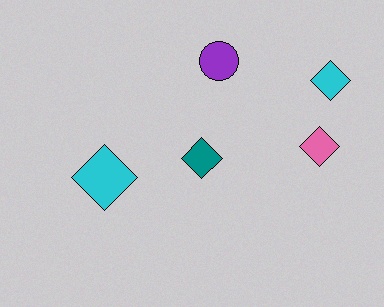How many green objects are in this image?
There are no green objects.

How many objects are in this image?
There are 5 objects.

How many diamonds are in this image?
There are 4 diamonds.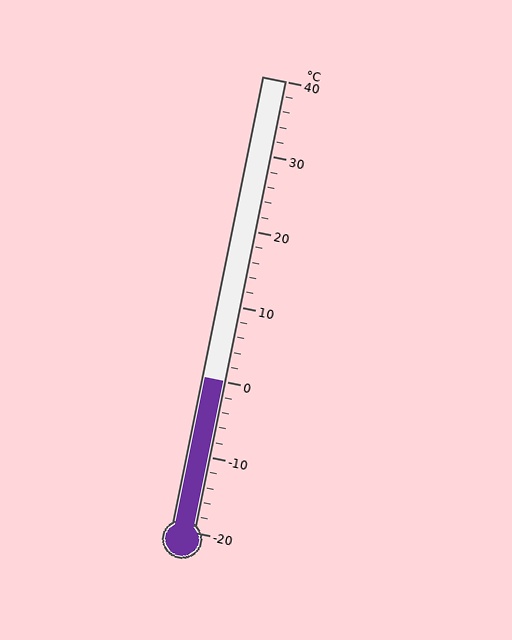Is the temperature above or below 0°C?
The temperature is at 0°C.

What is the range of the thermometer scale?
The thermometer scale ranges from -20°C to 40°C.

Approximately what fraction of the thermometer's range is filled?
The thermometer is filled to approximately 35% of its range.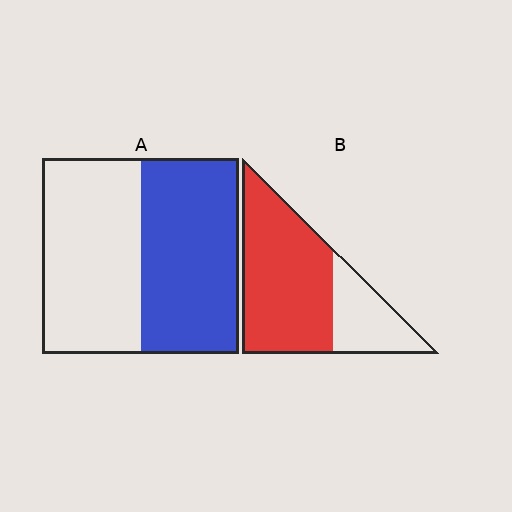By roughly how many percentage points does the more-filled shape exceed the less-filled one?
By roughly 20 percentage points (B over A).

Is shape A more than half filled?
Roughly half.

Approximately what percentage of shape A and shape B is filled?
A is approximately 50% and B is approximately 70%.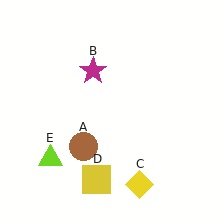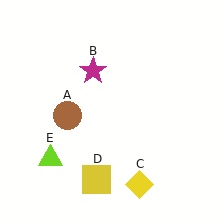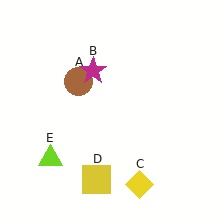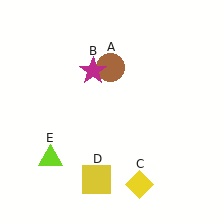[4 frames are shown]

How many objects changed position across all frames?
1 object changed position: brown circle (object A).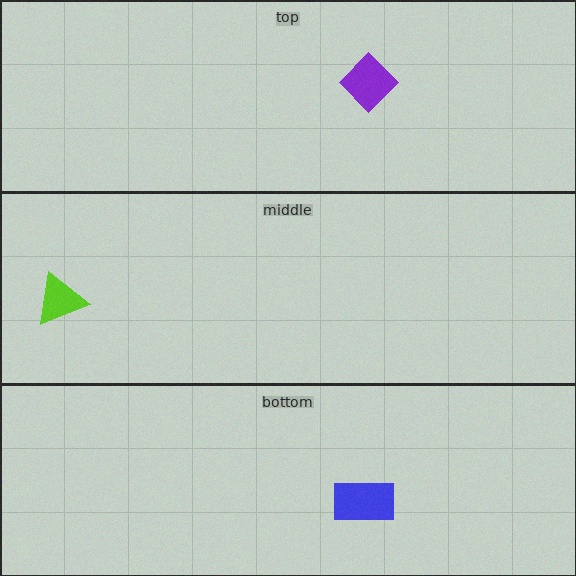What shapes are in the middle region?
The lime triangle.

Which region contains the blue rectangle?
The bottom region.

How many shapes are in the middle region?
1.